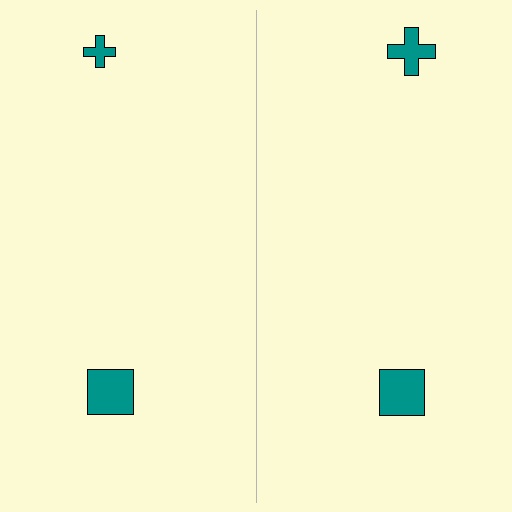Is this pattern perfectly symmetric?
No, the pattern is not perfectly symmetric. The teal cross on the right side has a different size than its mirror counterpart.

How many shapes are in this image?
There are 4 shapes in this image.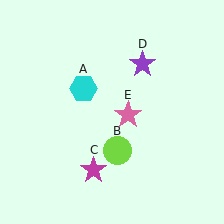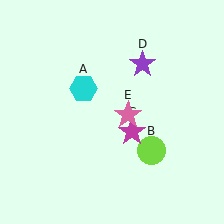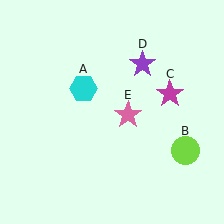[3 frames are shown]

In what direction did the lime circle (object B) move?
The lime circle (object B) moved right.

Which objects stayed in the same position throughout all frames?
Cyan hexagon (object A) and purple star (object D) and pink star (object E) remained stationary.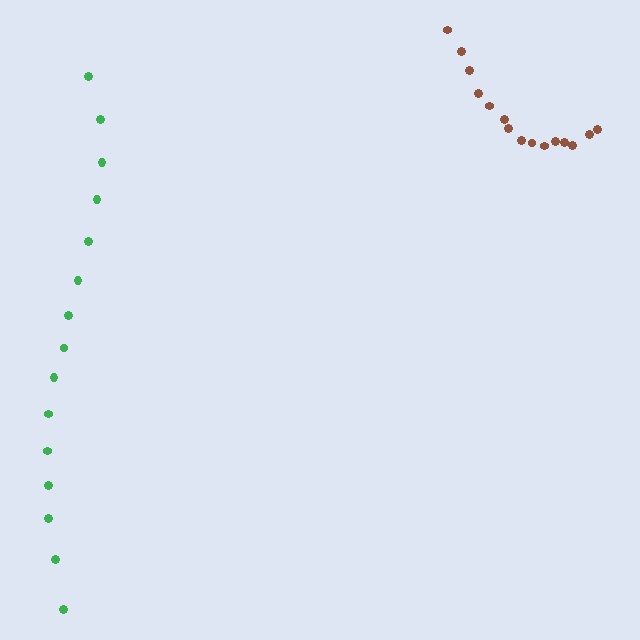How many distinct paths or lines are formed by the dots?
There are 2 distinct paths.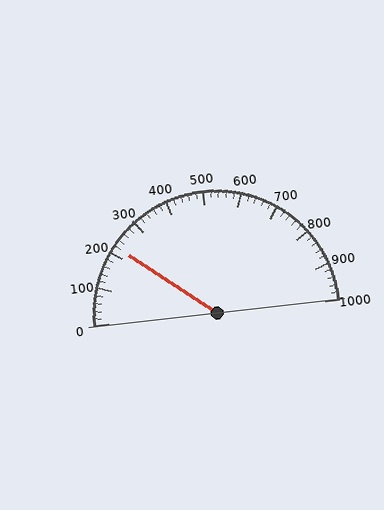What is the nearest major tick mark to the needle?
The nearest major tick mark is 200.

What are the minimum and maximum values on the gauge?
The gauge ranges from 0 to 1000.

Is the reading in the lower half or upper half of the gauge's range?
The reading is in the lower half of the range (0 to 1000).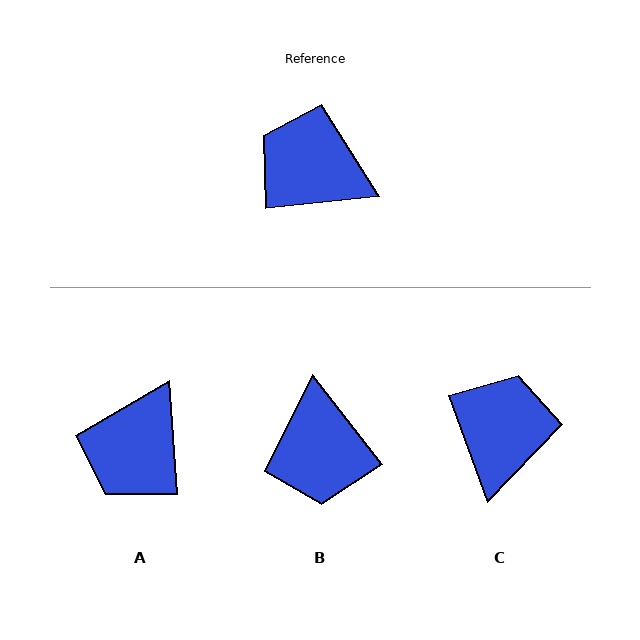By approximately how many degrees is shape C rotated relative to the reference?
Approximately 76 degrees clockwise.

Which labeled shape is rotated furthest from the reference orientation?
B, about 122 degrees away.